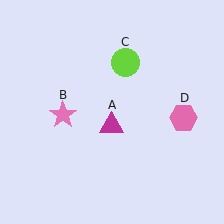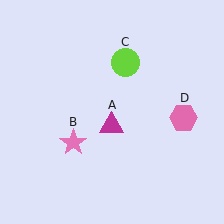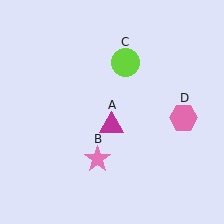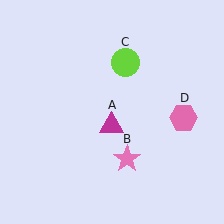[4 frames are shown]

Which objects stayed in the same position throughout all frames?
Magenta triangle (object A) and lime circle (object C) and pink hexagon (object D) remained stationary.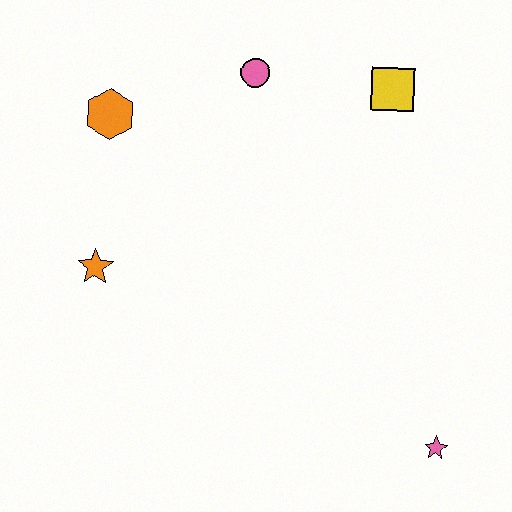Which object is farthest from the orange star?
The pink star is farthest from the orange star.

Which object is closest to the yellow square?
The pink circle is closest to the yellow square.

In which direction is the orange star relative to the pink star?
The orange star is to the left of the pink star.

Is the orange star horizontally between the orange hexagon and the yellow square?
No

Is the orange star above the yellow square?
No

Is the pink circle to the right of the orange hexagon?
Yes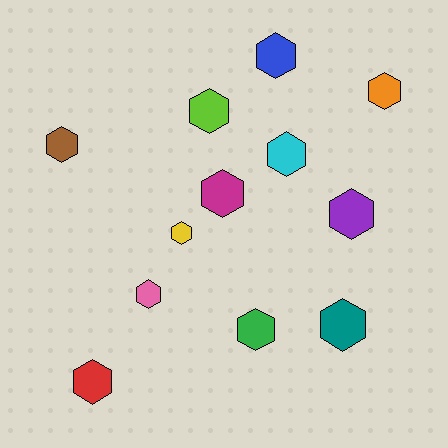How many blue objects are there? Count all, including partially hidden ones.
There is 1 blue object.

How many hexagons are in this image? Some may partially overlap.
There are 12 hexagons.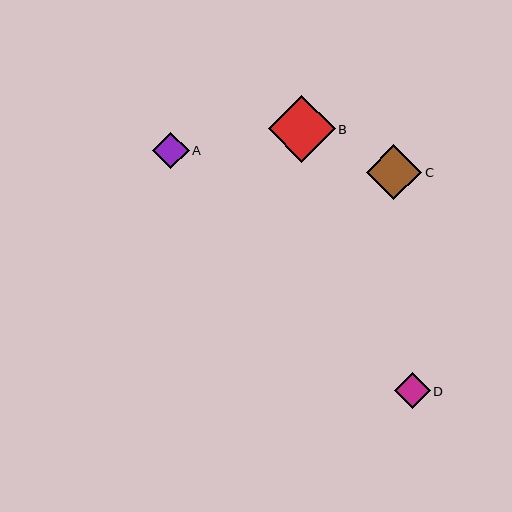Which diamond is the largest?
Diamond B is the largest with a size of approximately 67 pixels.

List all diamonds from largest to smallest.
From largest to smallest: B, C, A, D.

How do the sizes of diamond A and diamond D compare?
Diamond A and diamond D are approximately the same size.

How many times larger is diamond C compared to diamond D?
Diamond C is approximately 1.5 times the size of diamond D.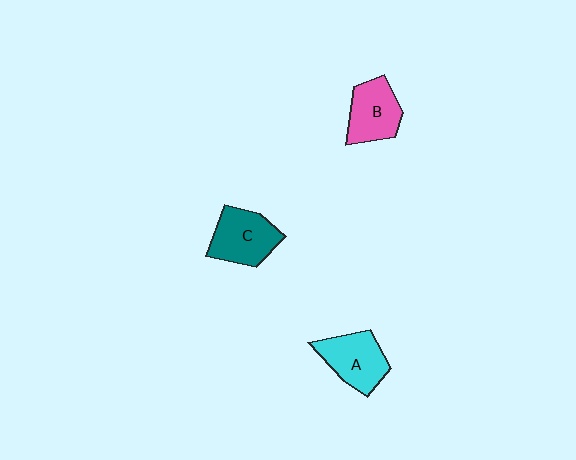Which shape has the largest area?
Shape C (teal).